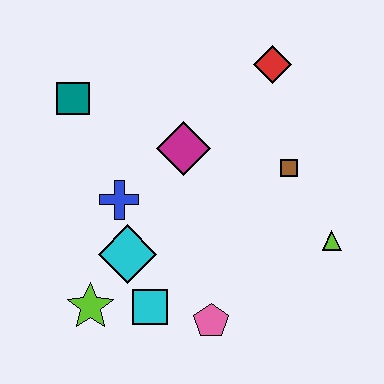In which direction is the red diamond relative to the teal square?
The red diamond is to the right of the teal square.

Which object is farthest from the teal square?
The lime triangle is farthest from the teal square.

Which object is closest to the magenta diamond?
The blue cross is closest to the magenta diamond.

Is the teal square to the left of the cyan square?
Yes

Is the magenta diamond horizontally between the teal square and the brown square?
Yes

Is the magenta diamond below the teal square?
Yes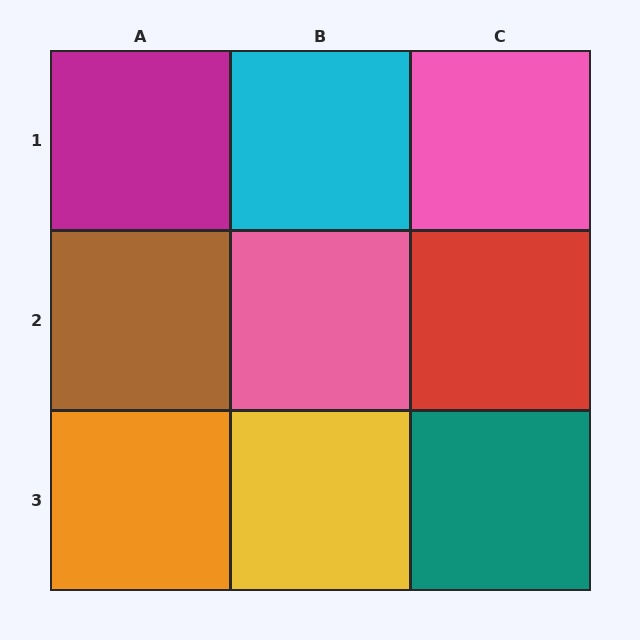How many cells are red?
1 cell is red.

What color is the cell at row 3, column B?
Yellow.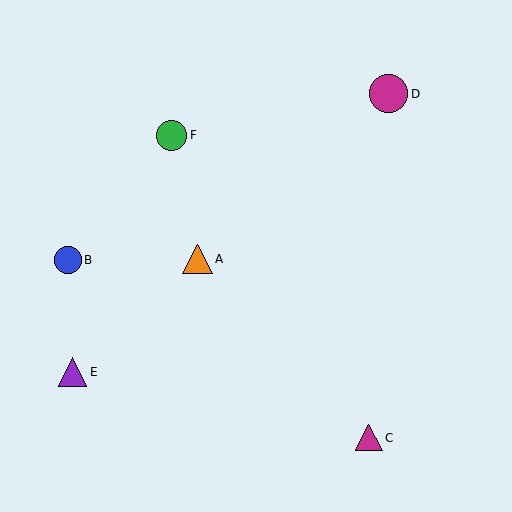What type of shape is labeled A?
Shape A is an orange triangle.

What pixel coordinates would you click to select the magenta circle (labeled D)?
Click at (388, 94) to select the magenta circle D.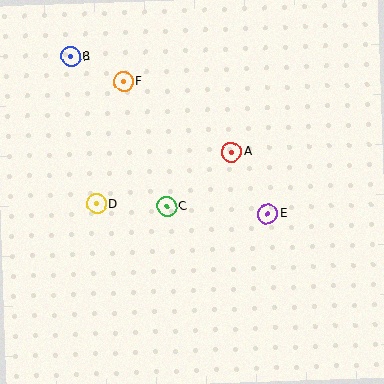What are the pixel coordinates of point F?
Point F is at (123, 82).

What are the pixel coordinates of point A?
Point A is at (232, 152).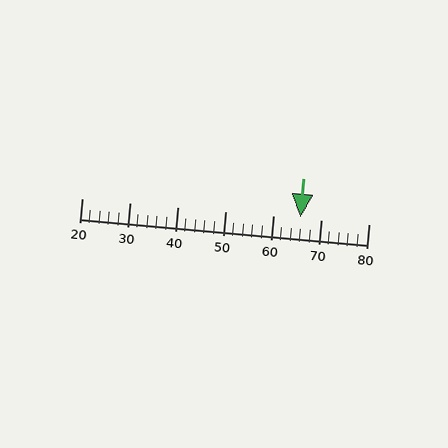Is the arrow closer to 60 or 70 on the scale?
The arrow is closer to 70.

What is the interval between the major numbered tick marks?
The major tick marks are spaced 10 units apart.